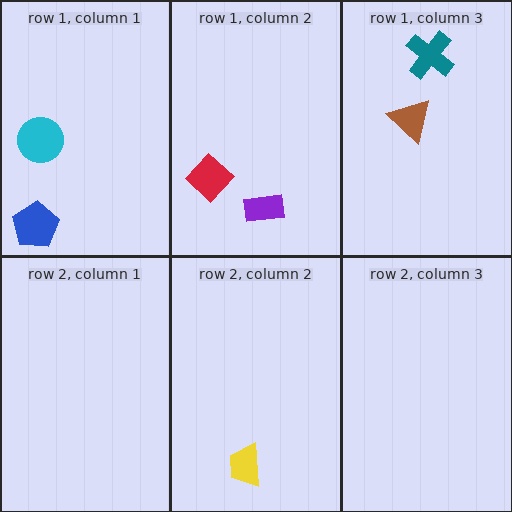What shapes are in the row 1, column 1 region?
The cyan circle, the blue pentagon.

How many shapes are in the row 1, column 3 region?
2.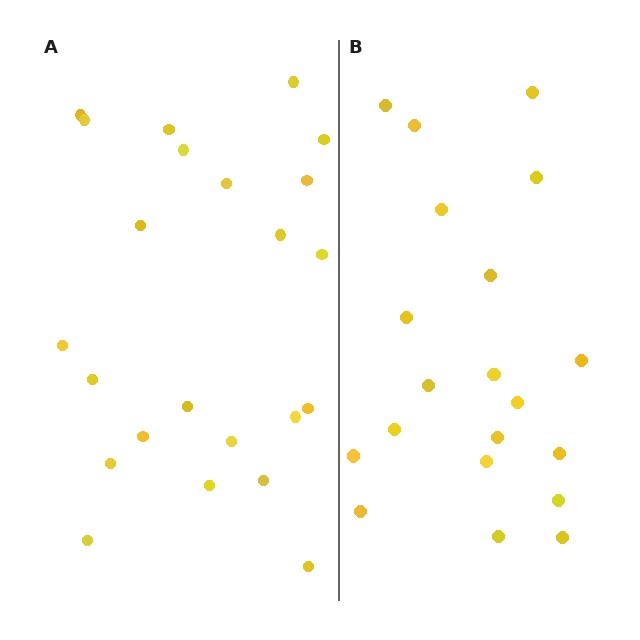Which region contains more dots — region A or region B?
Region A (the left region) has more dots.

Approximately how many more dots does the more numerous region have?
Region A has just a few more — roughly 2 or 3 more dots than region B.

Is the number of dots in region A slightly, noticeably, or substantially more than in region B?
Region A has only slightly more — the two regions are fairly close. The ratio is roughly 1.1 to 1.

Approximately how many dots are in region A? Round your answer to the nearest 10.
About 20 dots. (The exact count is 23, which rounds to 20.)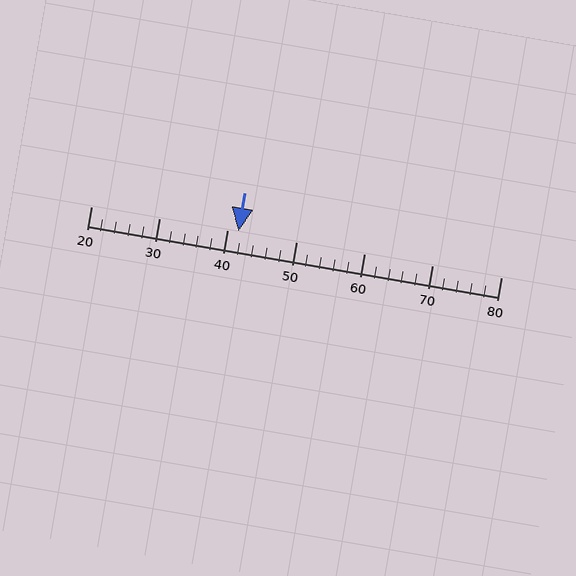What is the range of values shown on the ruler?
The ruler shows values from 20 to 80.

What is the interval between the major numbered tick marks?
The major tick marks are spaced 10 units apart.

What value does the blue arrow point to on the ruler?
The blue arrow points to approximately 42.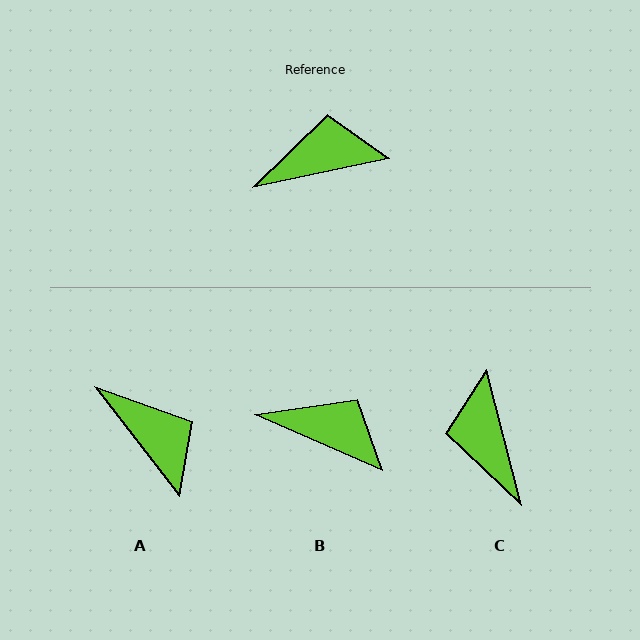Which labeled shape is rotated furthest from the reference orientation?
C, about 93 degrees away.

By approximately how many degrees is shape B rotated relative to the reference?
Approximately 35 degrees clockwise.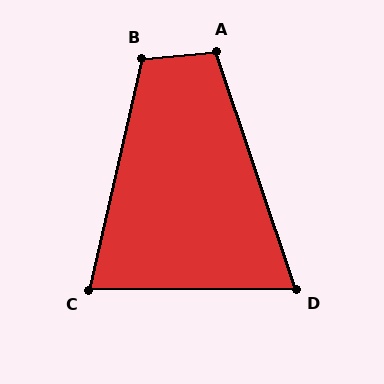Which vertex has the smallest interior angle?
D, at approximately 72 degrees.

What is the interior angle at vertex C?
Approximately 77 degrees (acute).